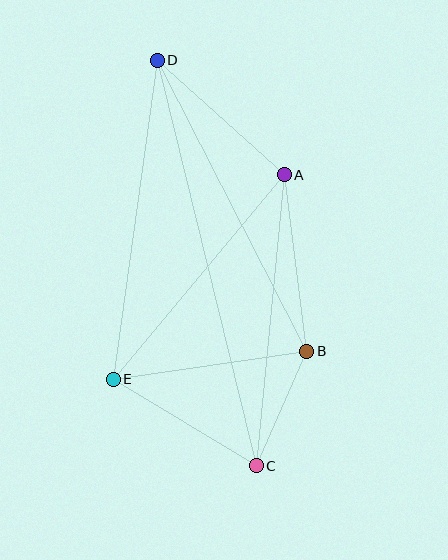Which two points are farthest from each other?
Points C and D are farthest from each other.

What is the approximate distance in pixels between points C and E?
The distance between C and E is approximately 167 pixels.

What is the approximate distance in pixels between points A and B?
The distance between A and B is approximately 178 pixels.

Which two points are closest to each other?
Points B and C are closest to each other.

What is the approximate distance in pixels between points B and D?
The distance between B and D is approximately 327 pixels.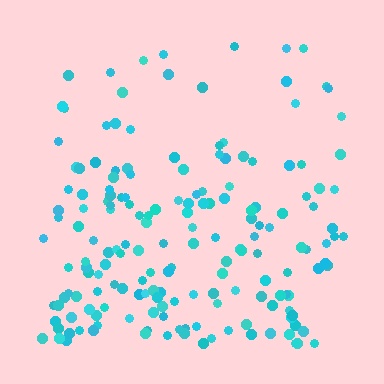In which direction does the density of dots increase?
From top to bottom, with the bottom side densest.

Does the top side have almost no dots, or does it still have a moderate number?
Still a moderate number, just noticeably fewer than the bottom.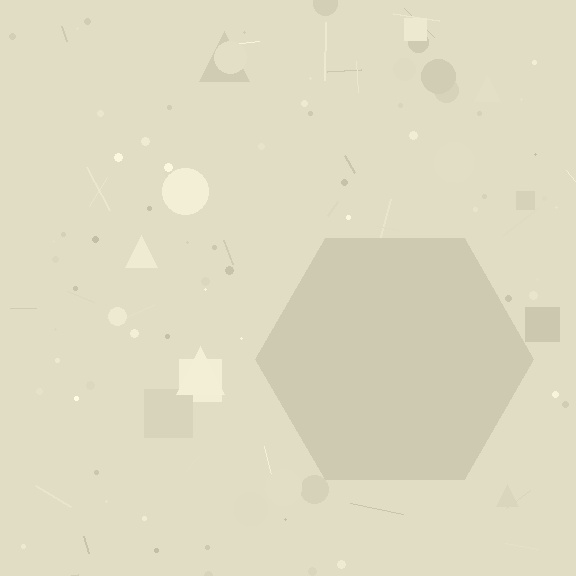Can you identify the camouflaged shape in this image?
The camouflaged shape is a hexagon.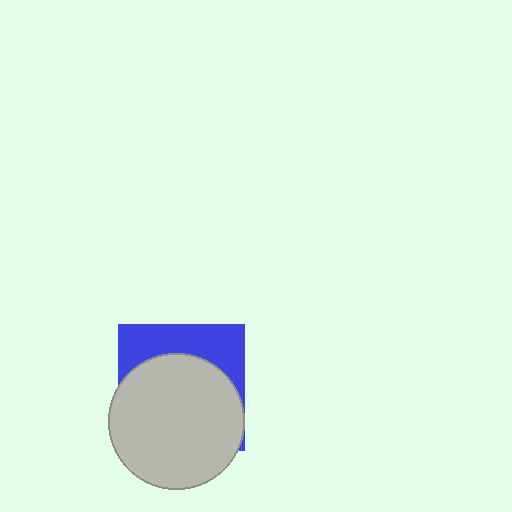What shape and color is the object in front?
The object in front is a light gray circle.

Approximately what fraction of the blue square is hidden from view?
Roughly 66% of the blue square is hidden behind the light gray circle.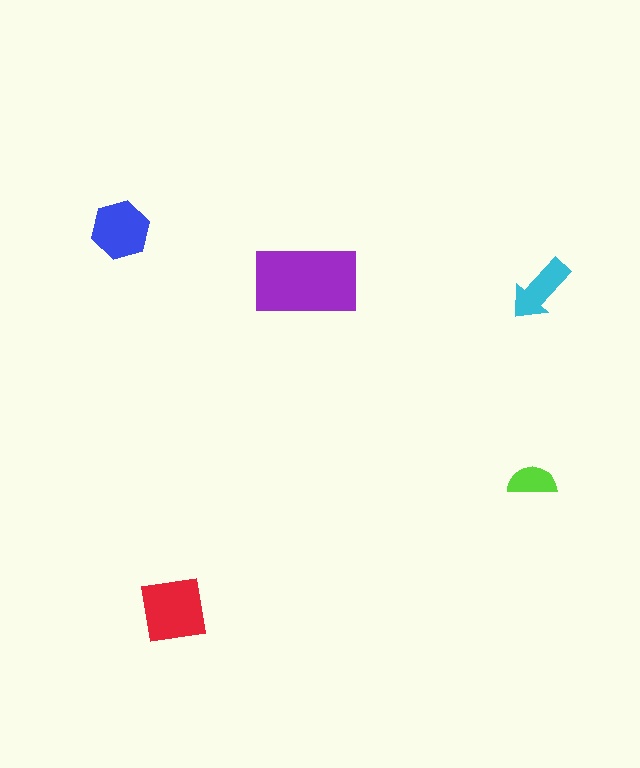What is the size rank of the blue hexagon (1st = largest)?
3rd.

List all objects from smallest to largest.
The lime semicircle, the cyan arrow, the blue hexagon, the red square, the purple rectangle.